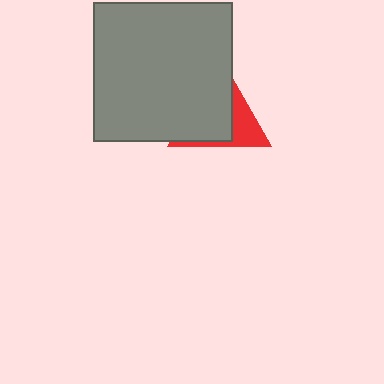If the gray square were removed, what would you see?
You would see the complete red triangle.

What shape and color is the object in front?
The object in front is a gray square.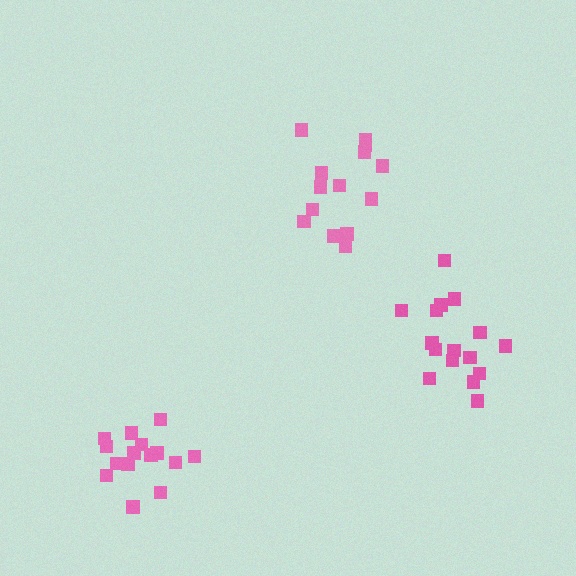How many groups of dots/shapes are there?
There are 3 groups.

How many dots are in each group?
Group 1: 15 dots, Group 2: 16 dots, Group 3: 14 dots (45 total).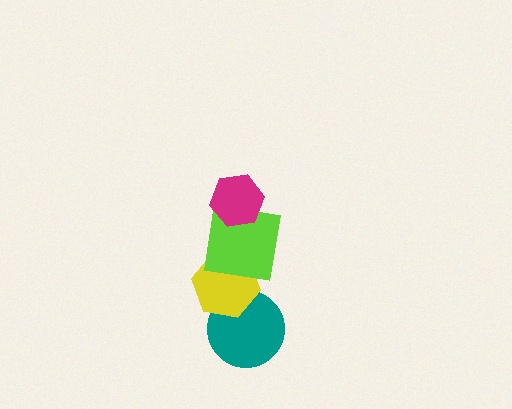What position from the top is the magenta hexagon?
The magenta hexagon is 1st from the top.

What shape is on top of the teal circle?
The yellow hexagon is on top of the teal circle.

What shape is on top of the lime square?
The magenta hexagon is on top of the lime square.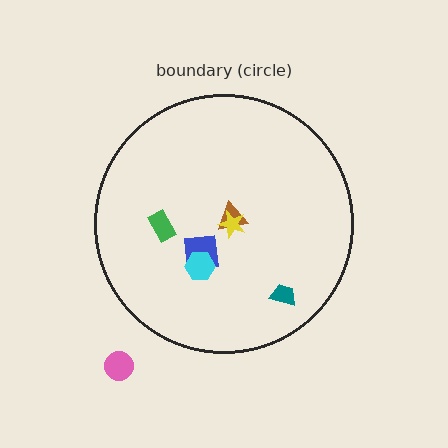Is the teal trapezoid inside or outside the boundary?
Inside.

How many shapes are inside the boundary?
6 inside, 1 outside.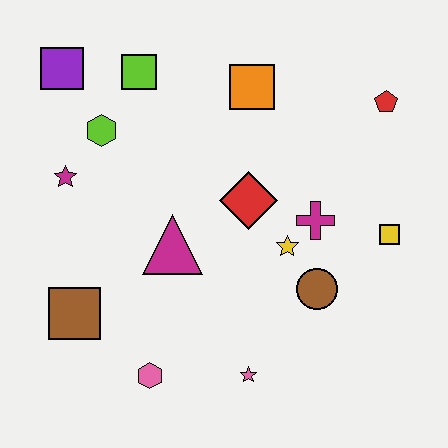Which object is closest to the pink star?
The pink hexagon is closest to the pink star.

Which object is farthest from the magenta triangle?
The red pentagon is farthest from the magenta triangle.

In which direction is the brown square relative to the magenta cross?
The brown square is to the left of the magenta cross.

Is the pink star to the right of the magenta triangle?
Yes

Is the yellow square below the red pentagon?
Yes